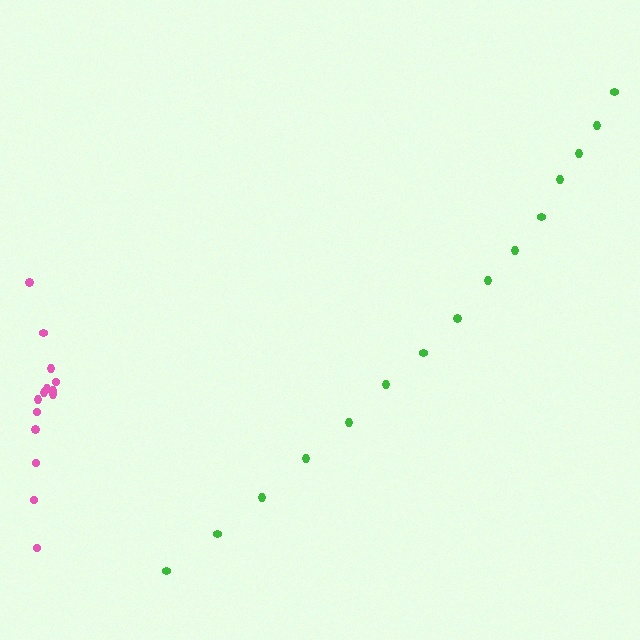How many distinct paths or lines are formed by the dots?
There are 2 distinct paths.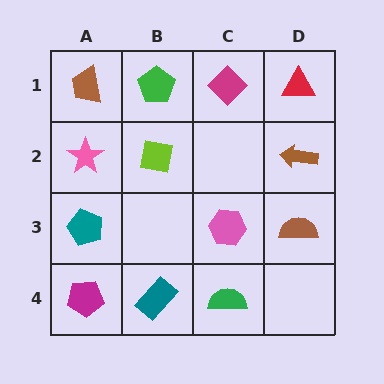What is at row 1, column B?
A green pentagon.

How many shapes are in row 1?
4 shapes.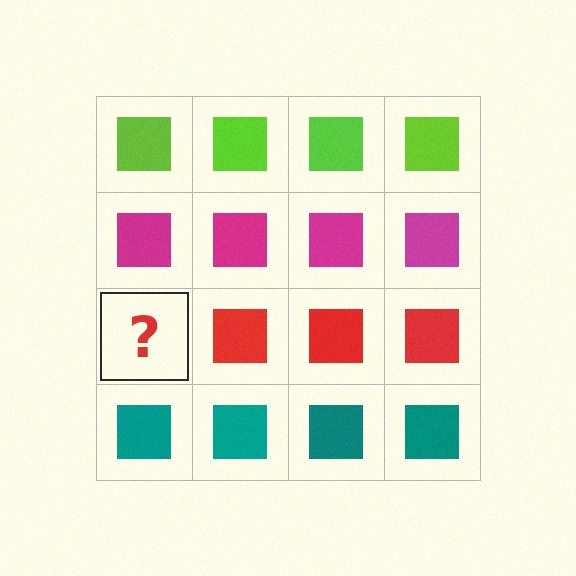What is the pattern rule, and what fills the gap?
The rule is that each row has a consistent color. The gap should be filled with a red square.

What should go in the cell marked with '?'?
The missing cell should contain a red square.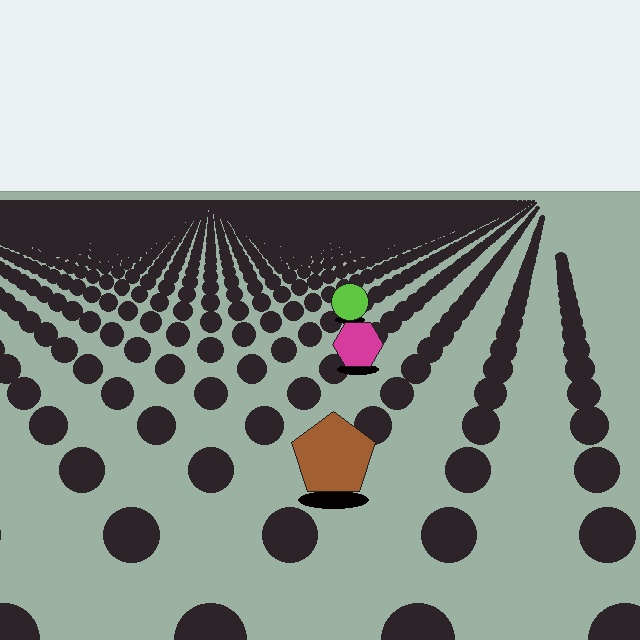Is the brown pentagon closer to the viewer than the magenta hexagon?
Yes. The brown pentagon is closer — you can tell from the texture gradient: the ground texture is coarser near it.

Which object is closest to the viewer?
The brown pentagon is closest. The texture marks near it are larger and more spread out.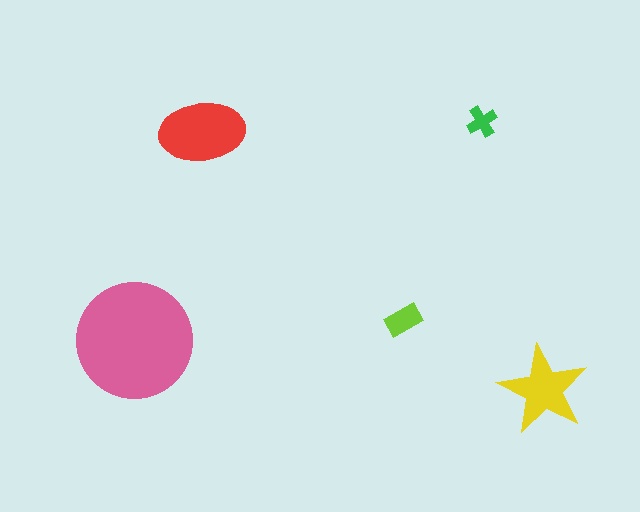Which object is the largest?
The pink circle.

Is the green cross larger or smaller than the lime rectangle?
Smaller.